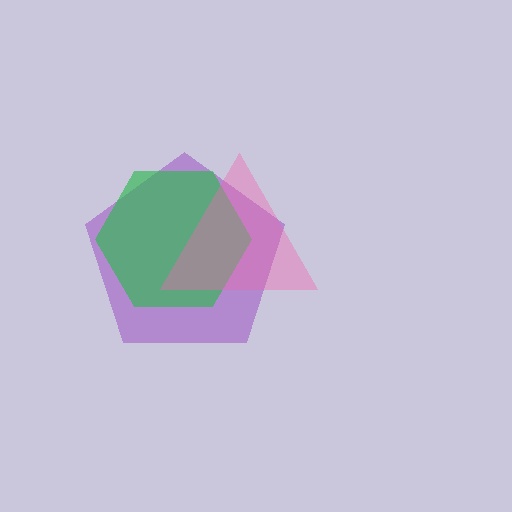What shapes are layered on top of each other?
The layered shapes are: a purple pentagon, a green hexagon, a pink triangle.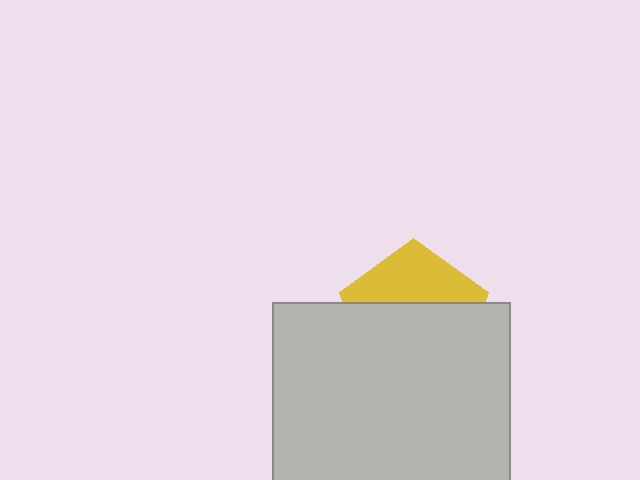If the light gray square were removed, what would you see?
You would see the complete yellow pentagon.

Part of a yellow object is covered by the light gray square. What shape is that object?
It is a pentagon.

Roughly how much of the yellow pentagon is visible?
A small part of it is visible (roughly 36%).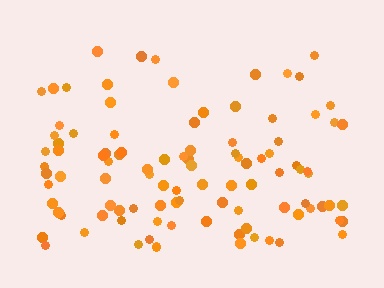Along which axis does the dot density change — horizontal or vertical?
Vertical.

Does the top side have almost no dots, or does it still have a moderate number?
Still a moderate number, just noticeably fewer than the bottom.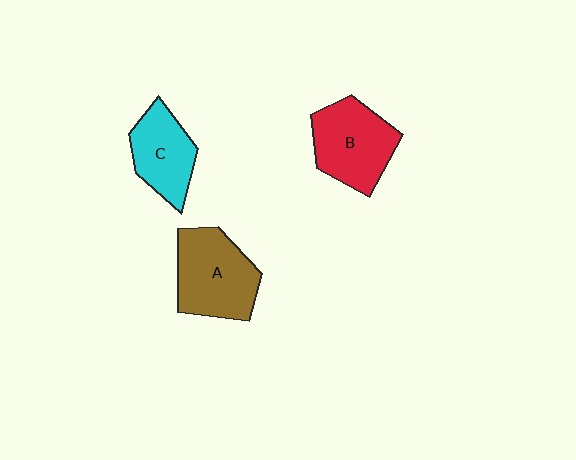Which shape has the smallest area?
Shape C (cyan).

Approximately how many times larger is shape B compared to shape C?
Approximately 1.2 times.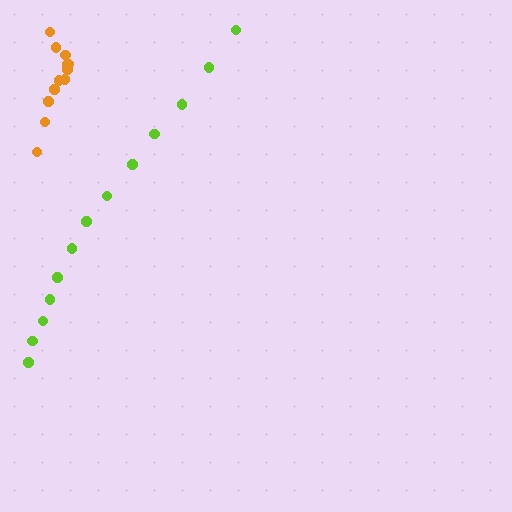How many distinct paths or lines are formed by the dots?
There are 2 distinct paths.